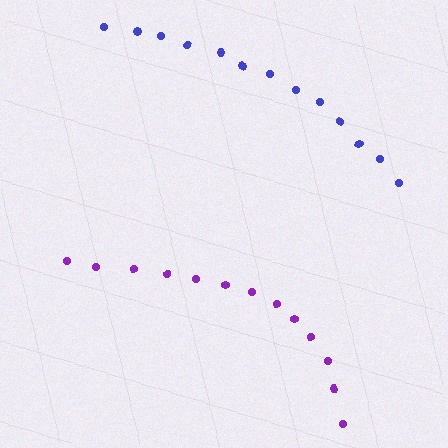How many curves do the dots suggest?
There are 2 distinct paths.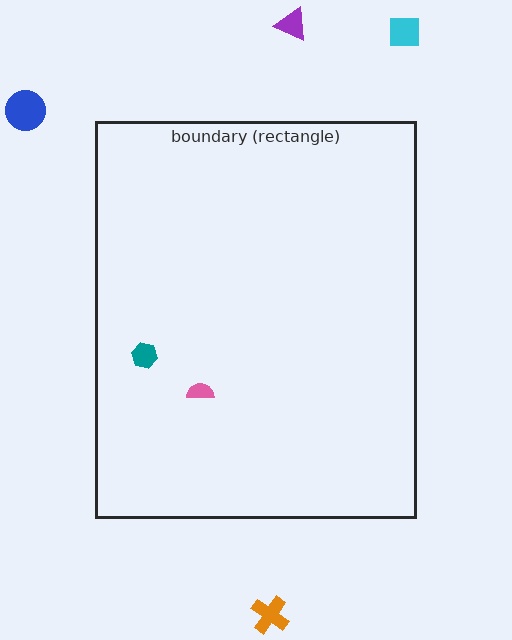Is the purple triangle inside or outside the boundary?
Outside.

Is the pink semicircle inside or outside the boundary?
Inside.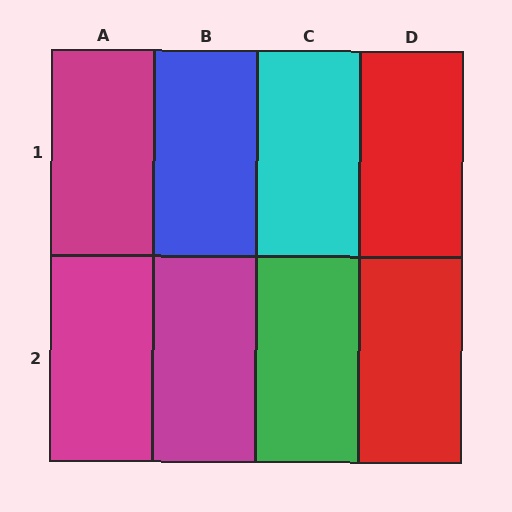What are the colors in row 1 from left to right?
Magenta, blue, cyan, red.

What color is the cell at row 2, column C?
Green.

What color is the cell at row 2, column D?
Red.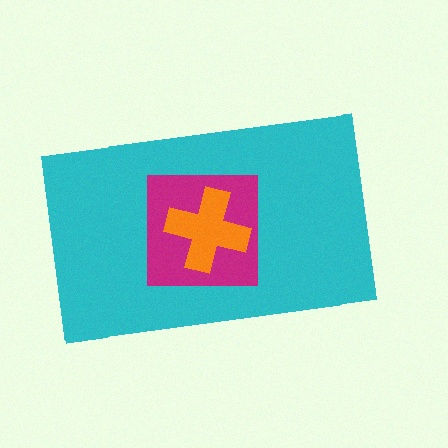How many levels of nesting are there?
3.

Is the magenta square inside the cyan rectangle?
Yes.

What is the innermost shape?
The orange cross.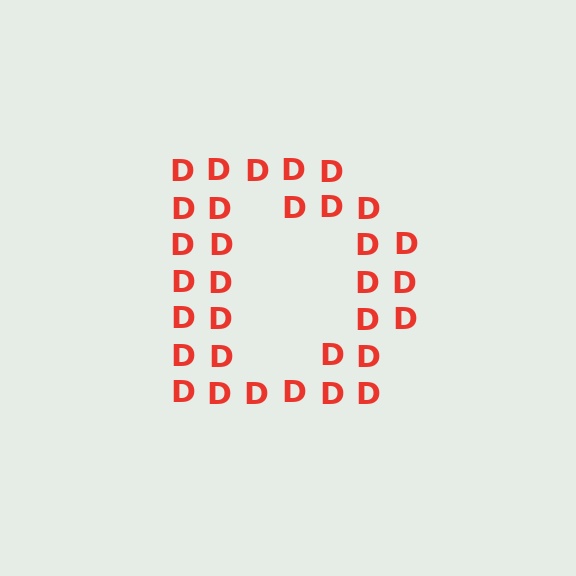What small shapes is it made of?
It is made of small letter D's.